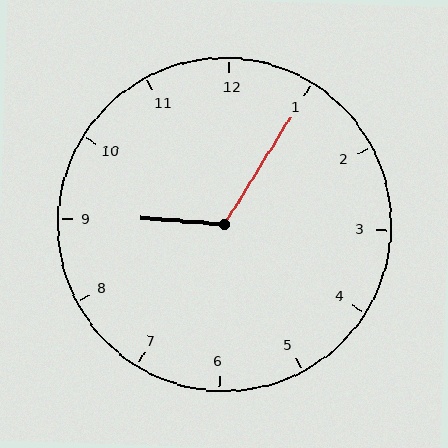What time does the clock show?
9:05.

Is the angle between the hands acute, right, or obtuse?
It is obtuse.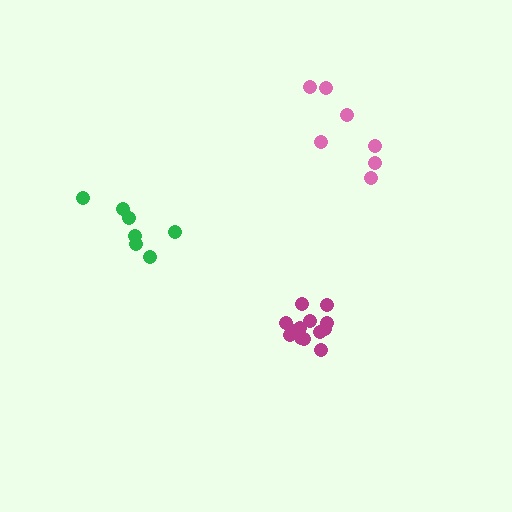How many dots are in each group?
Group 1: 13 dots, Group 2: 7 dots, Group 3: 7 dots (27 total).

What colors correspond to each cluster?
The clusters are colored: magenta, pink, green.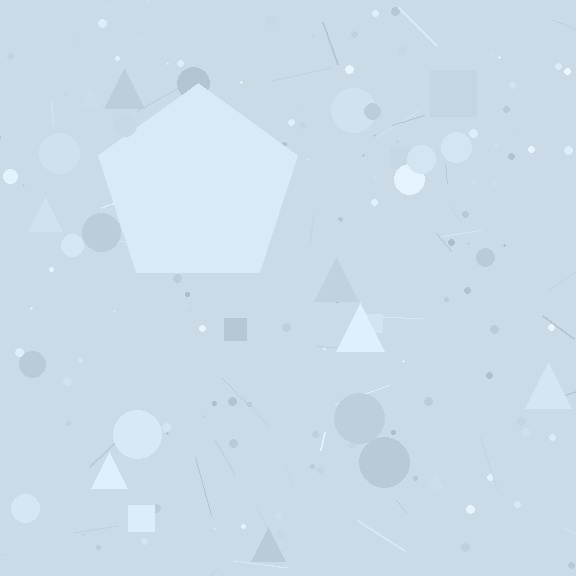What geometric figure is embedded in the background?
A pentagon is embedded in the background.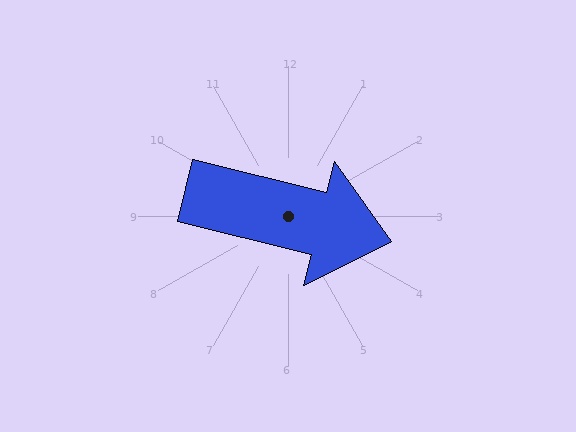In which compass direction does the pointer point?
East.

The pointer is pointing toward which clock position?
Roughly 3 o'clock.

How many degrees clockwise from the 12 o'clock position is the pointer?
Approximately 104 degrees.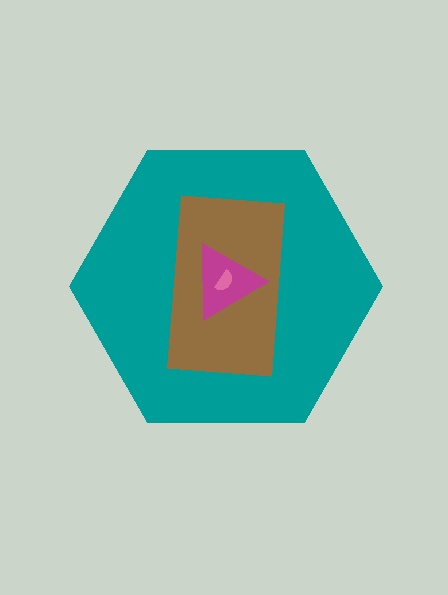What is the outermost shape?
The teal hexagon.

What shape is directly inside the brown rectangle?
The magenta triangle.